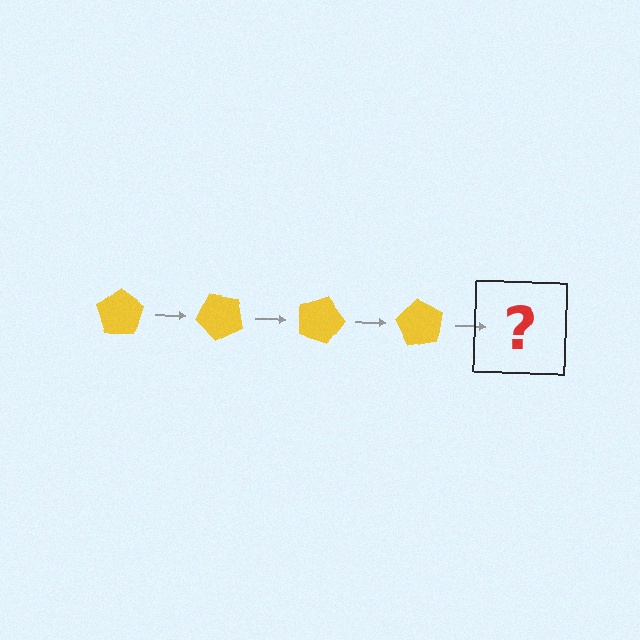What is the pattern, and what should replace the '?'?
The pattern is that the pentagon rotates 45 degrees each step. The '?' should be a yellow pentagon rotated 180 degrees.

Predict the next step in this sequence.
The next step is a yellow pentagon rotated 180 degrees.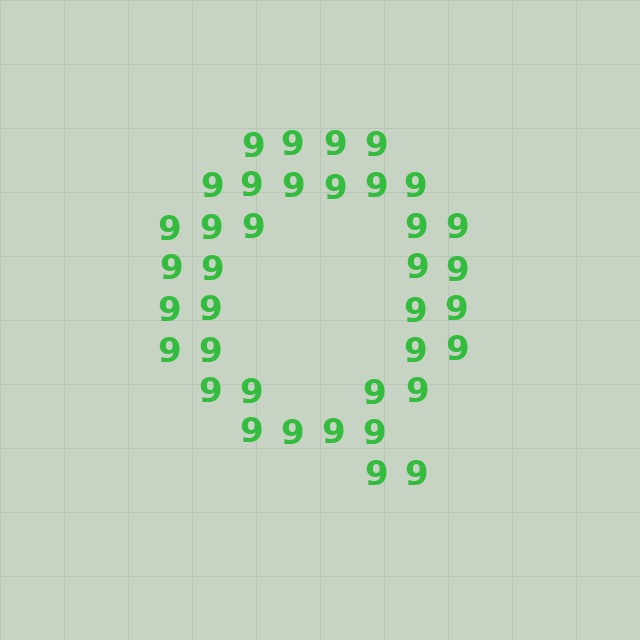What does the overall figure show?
The overall figure shows the letter Q.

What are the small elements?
The small elements are digit 9's.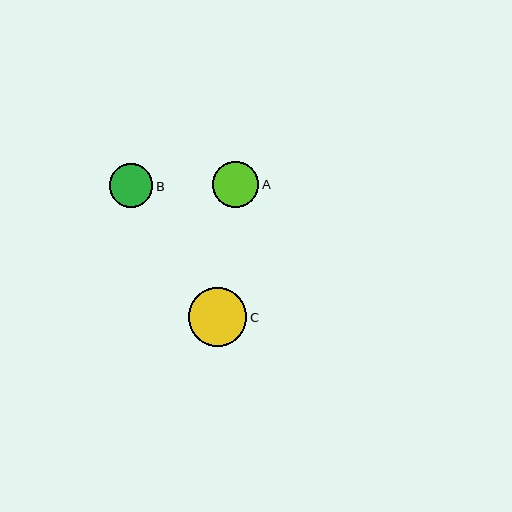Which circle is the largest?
Circle C is the largest with a size of approximately 58 pixels.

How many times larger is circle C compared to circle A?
Circle C is approximately 1.3 times the size of circle A.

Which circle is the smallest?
Circle B is the smallest with a size of approximately 44 pixels.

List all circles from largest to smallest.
From largest to smallest: C, A, B.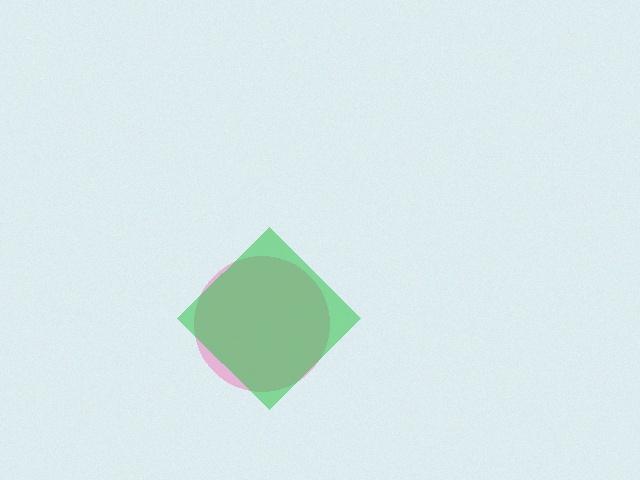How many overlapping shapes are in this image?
There are 2 overlapping shapes in the image.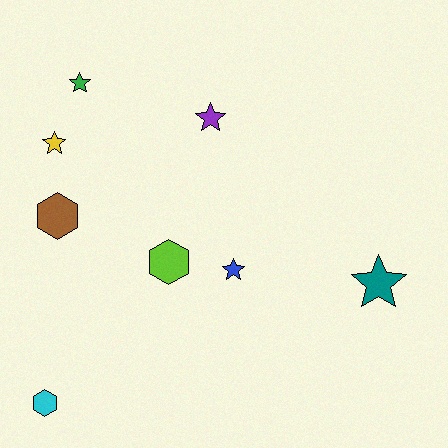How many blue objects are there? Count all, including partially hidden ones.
There is 1 blue object.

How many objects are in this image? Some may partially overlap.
There are 8 objects.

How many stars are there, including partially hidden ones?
There are 5 stars.